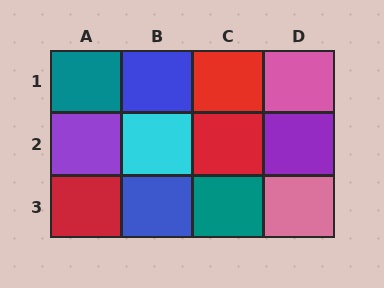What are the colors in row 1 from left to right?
Teal, blue, red, pink.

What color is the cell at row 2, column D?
Purple.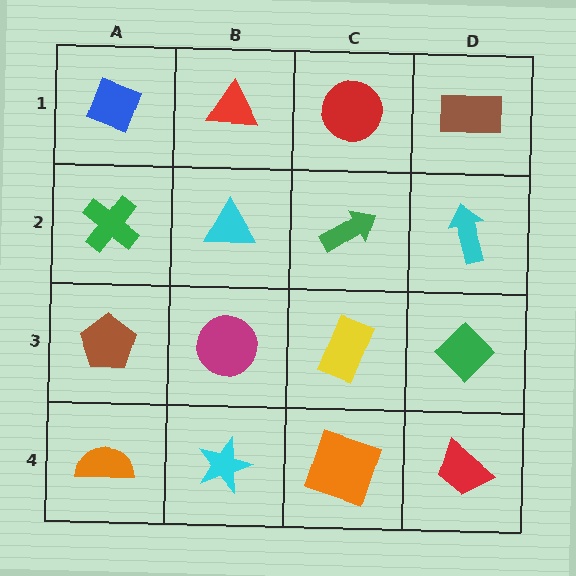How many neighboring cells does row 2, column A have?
3.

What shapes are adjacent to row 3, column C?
A green arrow (row 2, column C), an orange square (row 4, column C), a magenta circle (row 3, column B), a green diamond (row 3, column D).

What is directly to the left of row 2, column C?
A cyan triangle.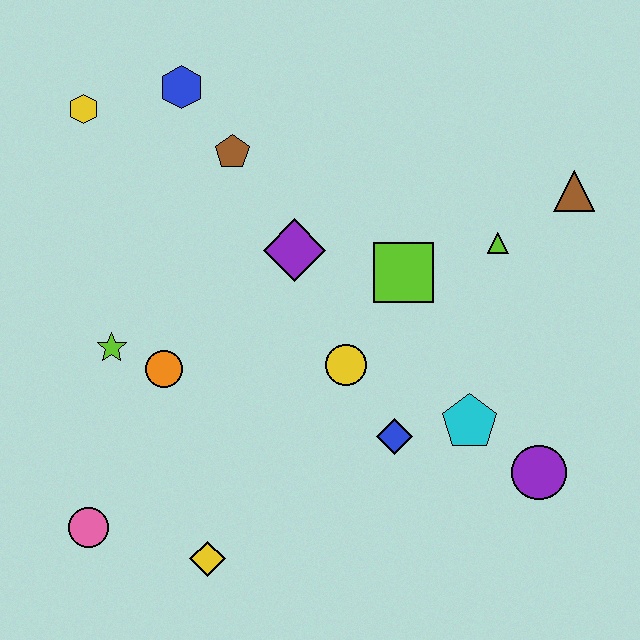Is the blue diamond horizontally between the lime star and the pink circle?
No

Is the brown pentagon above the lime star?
Yes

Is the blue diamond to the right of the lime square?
No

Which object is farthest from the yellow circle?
The yellow hexagon is farthest from the yellow circle.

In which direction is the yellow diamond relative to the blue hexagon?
The yellow diamond is below the blue hexagon.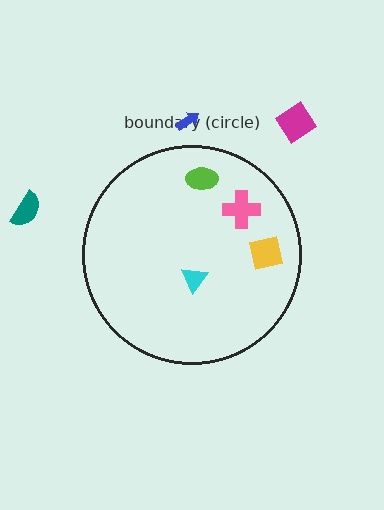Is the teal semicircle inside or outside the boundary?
Outside.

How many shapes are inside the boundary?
4 inside, 3 outside.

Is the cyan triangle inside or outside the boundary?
Inside.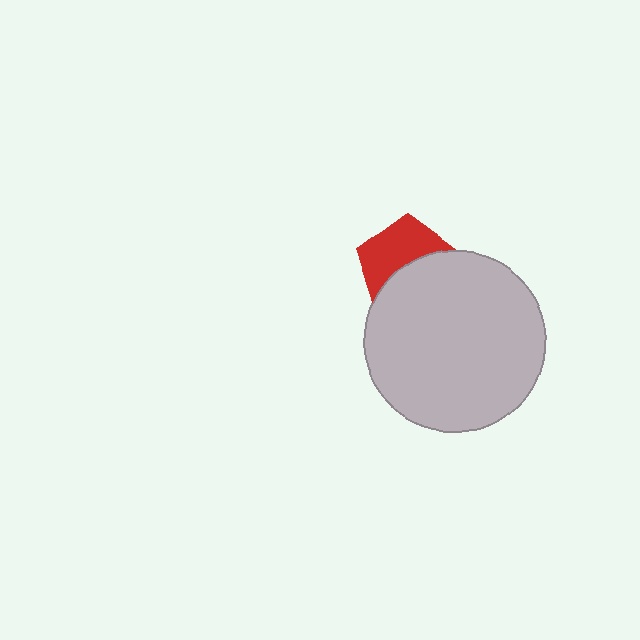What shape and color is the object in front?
The object in front is a light gray circle.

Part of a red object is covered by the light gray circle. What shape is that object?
It is a pentagon.